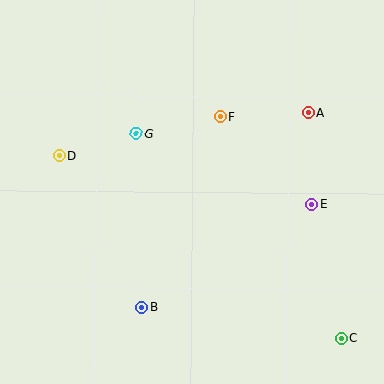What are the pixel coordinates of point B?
Point B is at (142, 307).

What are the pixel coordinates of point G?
Point G is at (136, 133).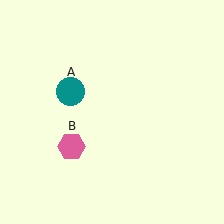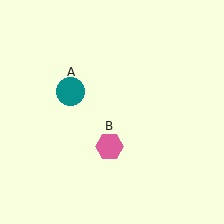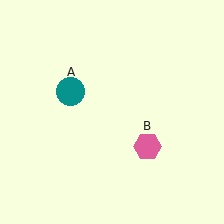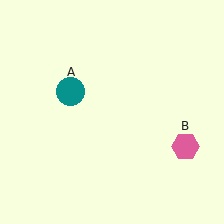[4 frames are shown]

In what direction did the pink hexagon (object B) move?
The pink hexagon (object B) moved right.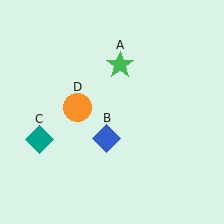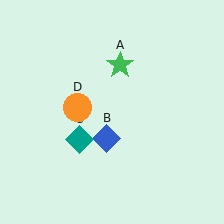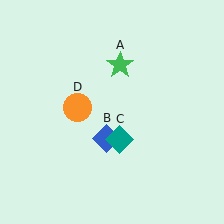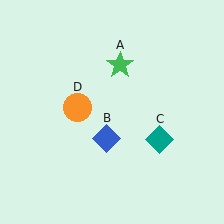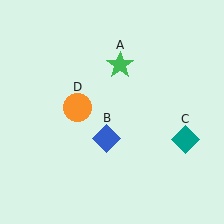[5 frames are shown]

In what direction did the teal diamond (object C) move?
The teal diamond (object C) moved right.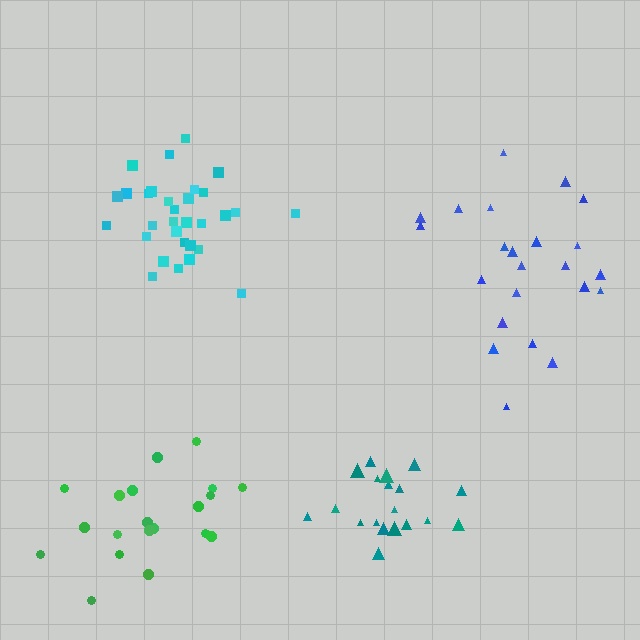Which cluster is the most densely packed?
Cyan.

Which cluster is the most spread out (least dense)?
Blue.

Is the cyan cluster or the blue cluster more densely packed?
Cyan.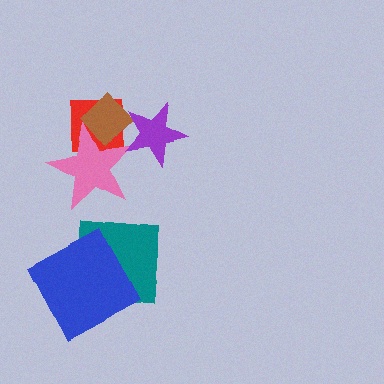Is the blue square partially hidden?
No, no other shape covers it.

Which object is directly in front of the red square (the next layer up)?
The brown diamond is directly in front of the red square.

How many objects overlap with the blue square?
1 object overlaps with the blue square.